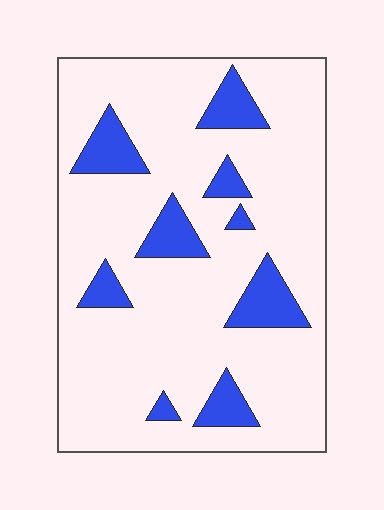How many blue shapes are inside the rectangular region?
9.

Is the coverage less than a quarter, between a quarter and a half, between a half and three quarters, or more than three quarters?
Less than a quarter.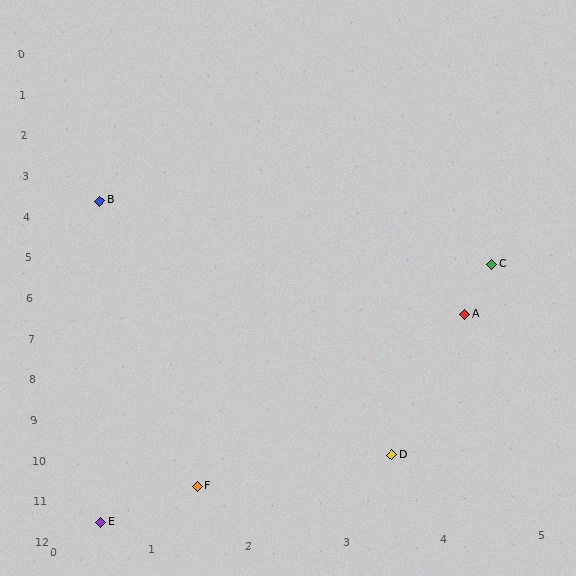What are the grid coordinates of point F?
Point F is at approximately (1.5, 10.8).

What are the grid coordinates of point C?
Point C is at approximately (4.6, 5.6).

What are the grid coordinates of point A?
Point A is at approximately (4.3, 6.8).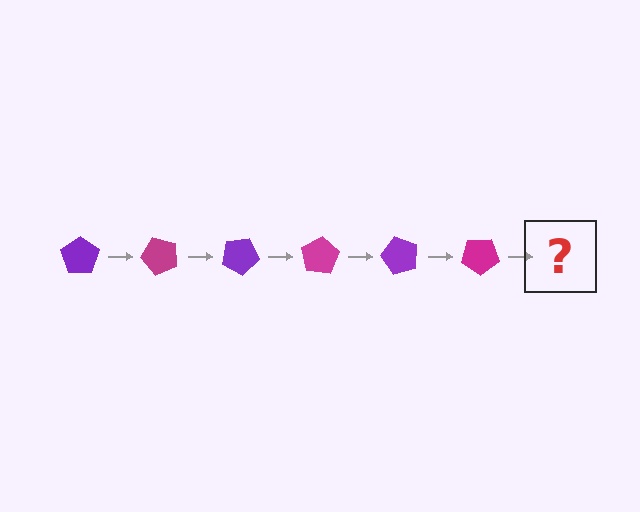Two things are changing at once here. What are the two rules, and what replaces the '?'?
The two rules are that it rotates 50 degrees each step and the color cycles through purple and magenta. The '?' should be a purple pentagon, rotated 300 degrees from the start.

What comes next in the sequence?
The next element should be a purple pentagon, rotated 300 degrees from the start.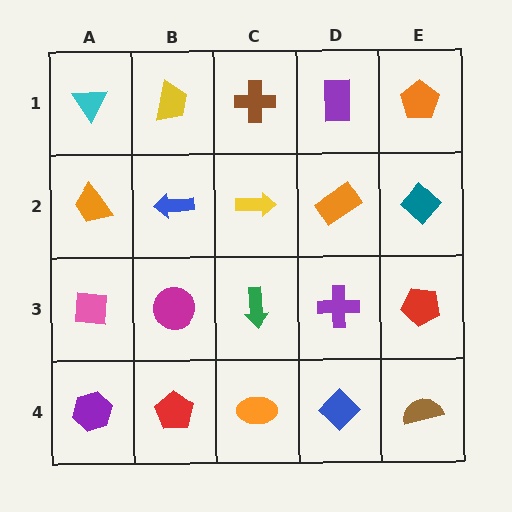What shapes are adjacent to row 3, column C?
A yellow arrow (row 2, column C), an orange ellipse (row 4, column C), a magenta circle (row 3, column B), a purple cross (row 3, column D).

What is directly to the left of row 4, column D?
An orange ellipse.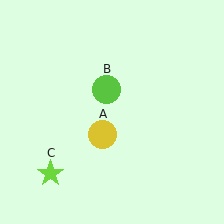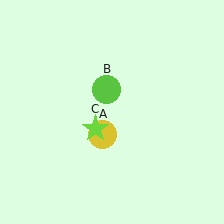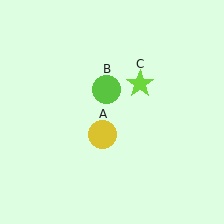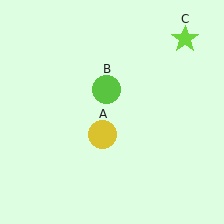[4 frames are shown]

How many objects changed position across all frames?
1 object changed position: lime star (object C).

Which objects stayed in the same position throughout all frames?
Yellow circle (object A) and lime circle (object B) remained stationary.